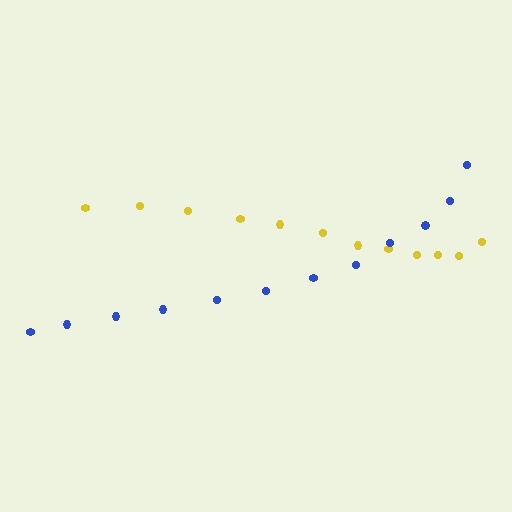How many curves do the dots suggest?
There are 2 distinct paths.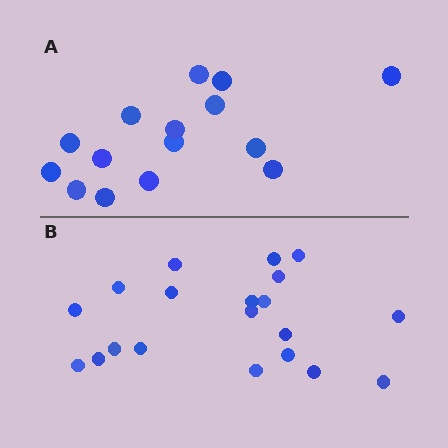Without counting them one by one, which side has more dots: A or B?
Region B (the bottom region) has more dots.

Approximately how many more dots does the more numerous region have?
Region B has about 5 more dots than region A.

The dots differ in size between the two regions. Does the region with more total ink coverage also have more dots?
No. Region A has more total ink coverage because its dots are larger, but region B actually contains more individual dots. Total area can be misleading — the number of items is what matters here.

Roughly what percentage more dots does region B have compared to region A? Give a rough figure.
About 35% more.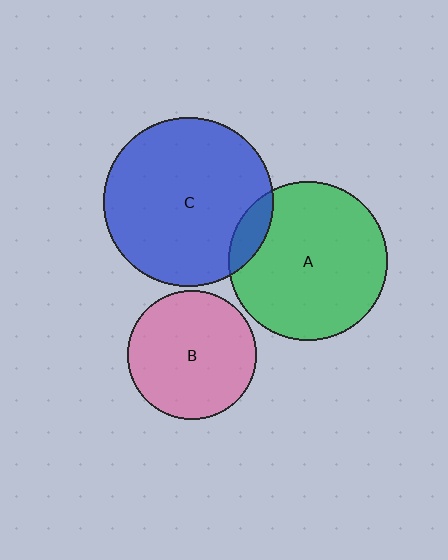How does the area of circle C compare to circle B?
Approximately 1.7 times.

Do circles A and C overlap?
Yes.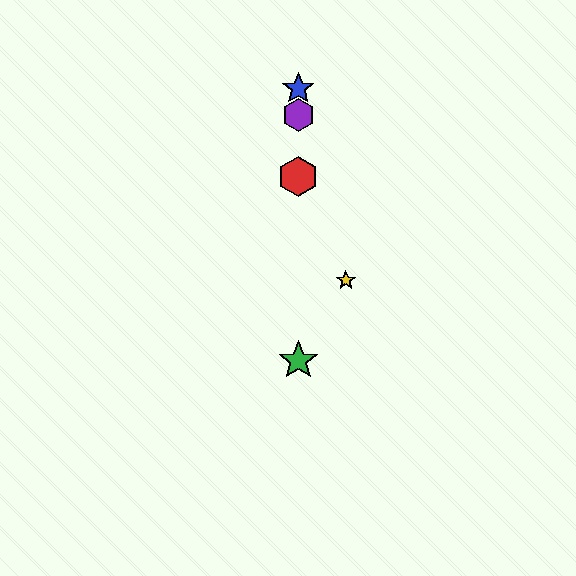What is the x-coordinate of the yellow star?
The yellow star is at x≈346.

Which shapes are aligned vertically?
The red hexagon, the blue star, the green star, the purple hexagon are aligned vertically.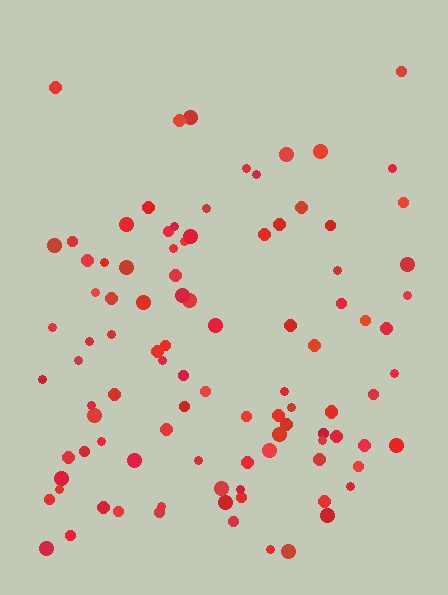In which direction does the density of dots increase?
From top to bottom, with the bottom side densest.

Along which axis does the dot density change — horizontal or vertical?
Vertical.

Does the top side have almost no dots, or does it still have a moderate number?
Still a moderate number, just noticeably fewer than the bottom.